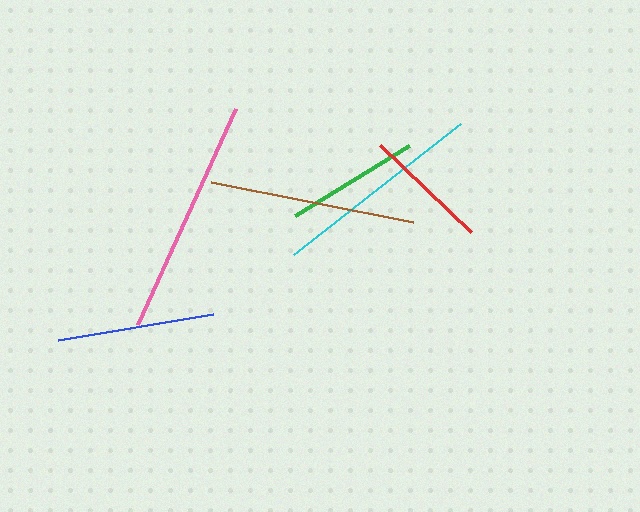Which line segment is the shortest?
The red line is the shortest at approximately 125 pixels.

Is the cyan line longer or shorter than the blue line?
The cyan line is longer than the blue line.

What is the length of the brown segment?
The brown segment is approximately 207 pixels long.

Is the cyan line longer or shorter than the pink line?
The pink line is longer than the cyan line.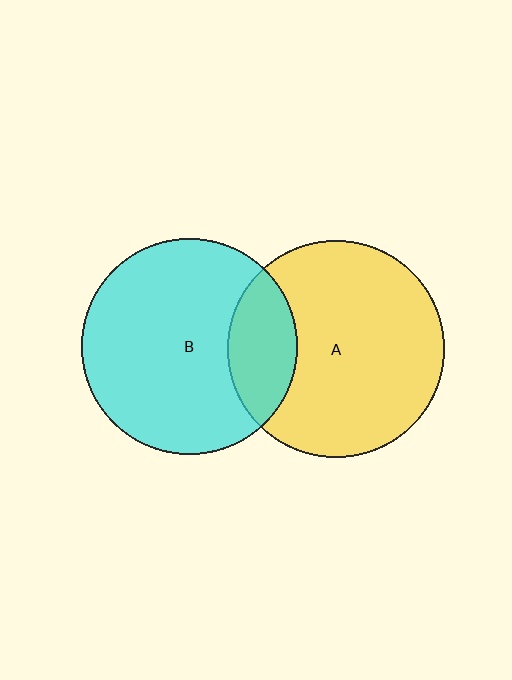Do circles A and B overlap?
Yes.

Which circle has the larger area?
Circle A (yellow).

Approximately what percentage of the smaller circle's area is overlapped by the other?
Approximately 20%.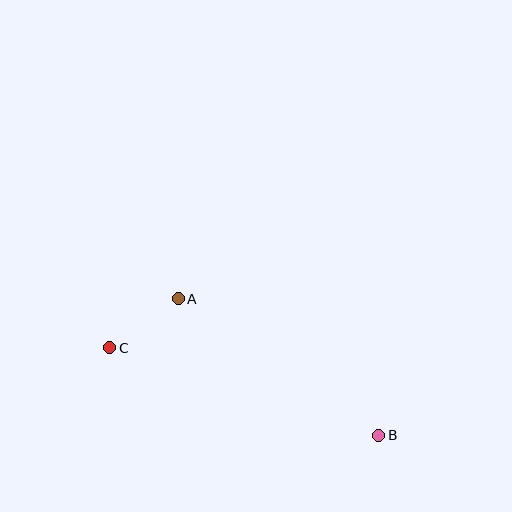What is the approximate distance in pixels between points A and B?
The distance between A and B is approximately 243 pixels.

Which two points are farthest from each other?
Points B and C are farthest from each other.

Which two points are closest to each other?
Points A and C are closest to each other.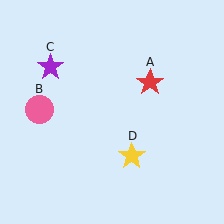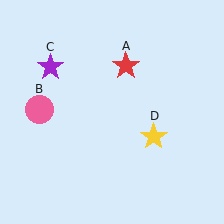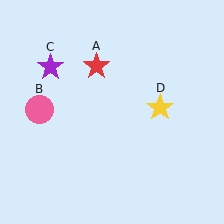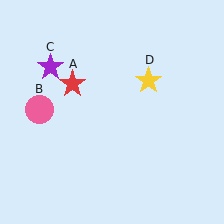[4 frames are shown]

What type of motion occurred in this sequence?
The red star (object A), yellow star (object D) rotated counterclockwise around the center of the scene.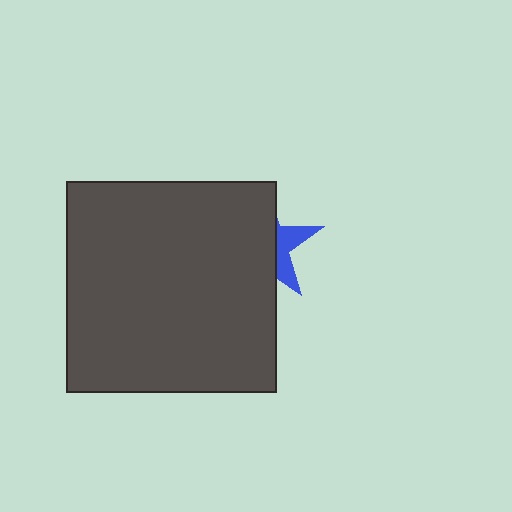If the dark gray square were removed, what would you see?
You would see the complete blue star.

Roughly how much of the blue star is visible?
A small part of it is visible (roughly 30%).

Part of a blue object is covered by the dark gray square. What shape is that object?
It is a star.